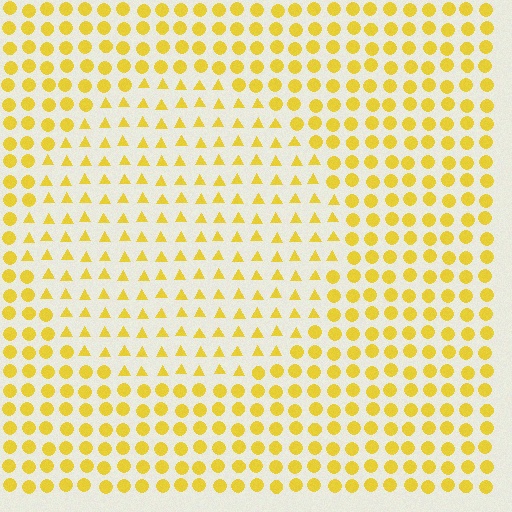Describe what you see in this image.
The image is filled with small yellow elements arranged in a uniform grid. A circle-shaped region contains triangles, while the surrounding area contains circles. The boundary is defined purely by the change in element shape.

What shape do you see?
I see a circle.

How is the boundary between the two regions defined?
The boundary is defined by a change in element shape: triangles inside vs. circles outside. All elements share the same color and spacing.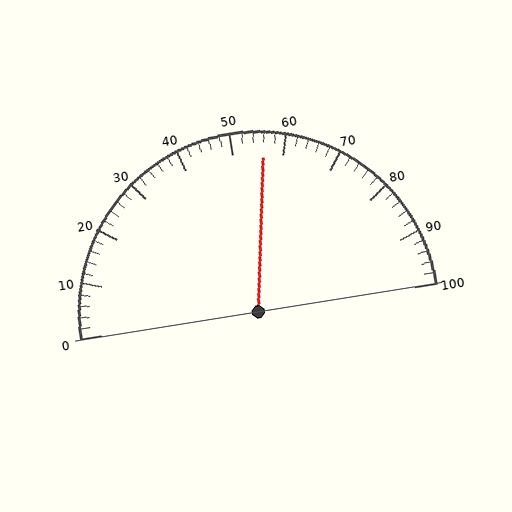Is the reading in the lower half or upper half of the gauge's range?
The reading is in the upper half of the range (0 to 100).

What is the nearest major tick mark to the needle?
The nearest major tick mark is 60.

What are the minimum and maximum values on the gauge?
The gauge ranges from 0 to 100.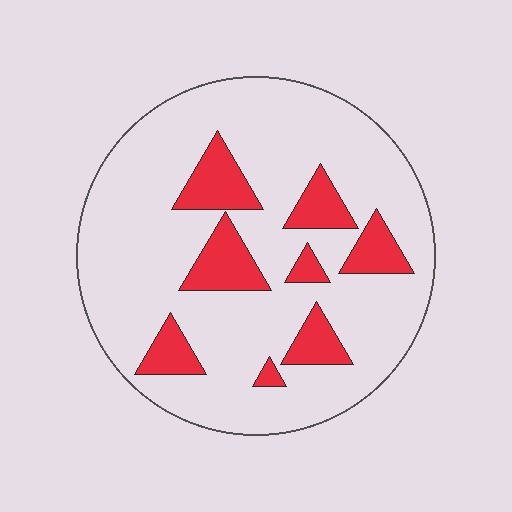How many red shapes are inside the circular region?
8.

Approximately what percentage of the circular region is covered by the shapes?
Approximately 20%.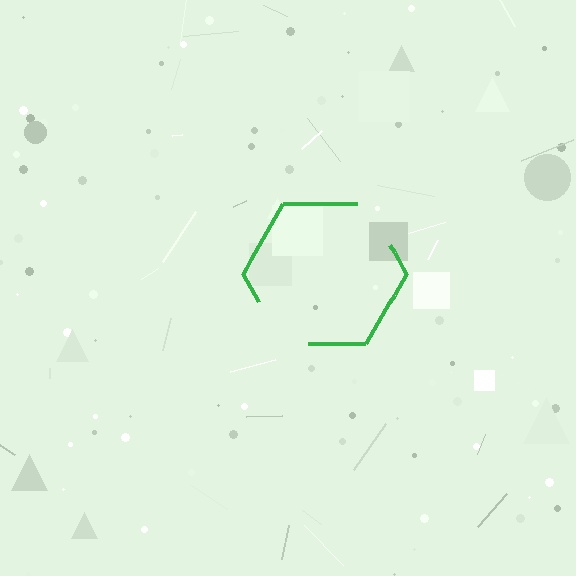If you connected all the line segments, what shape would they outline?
They would outline a hexagon.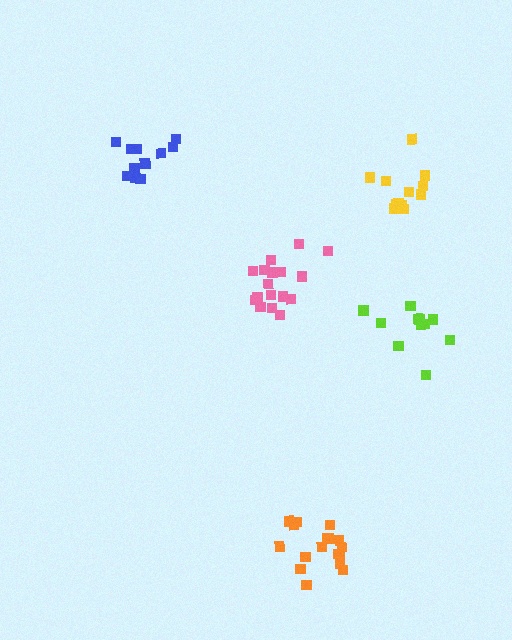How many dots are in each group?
Group 1: 11 dots, Group 2: 12 dots, Group 3: 11 dots, Group 4: 17 dots, Group 5: 17 dots (68 total).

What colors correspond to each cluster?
The clusters are colored: lime, yellow, blue, orange, pink.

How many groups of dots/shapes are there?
There are 5 groups.